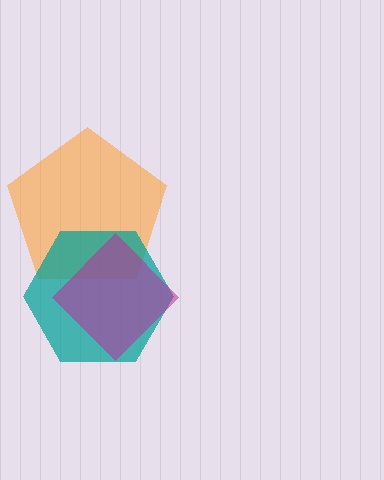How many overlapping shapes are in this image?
There are 3 overlapping shapes in the image.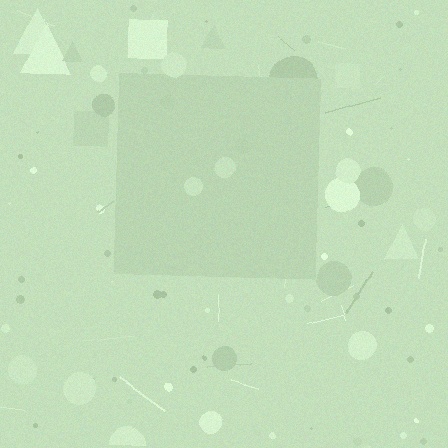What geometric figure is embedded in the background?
A square is embedded in the background.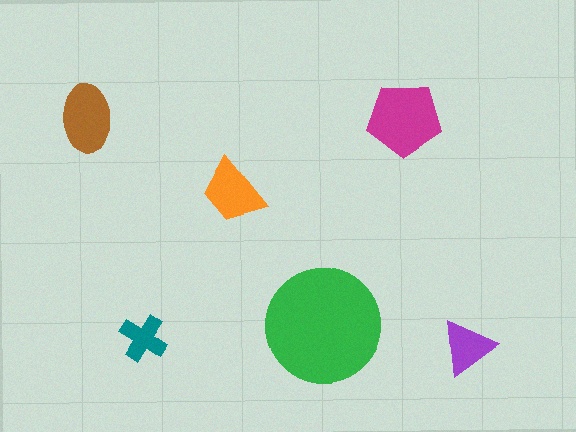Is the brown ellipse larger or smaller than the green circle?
Smaller.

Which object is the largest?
The green circle.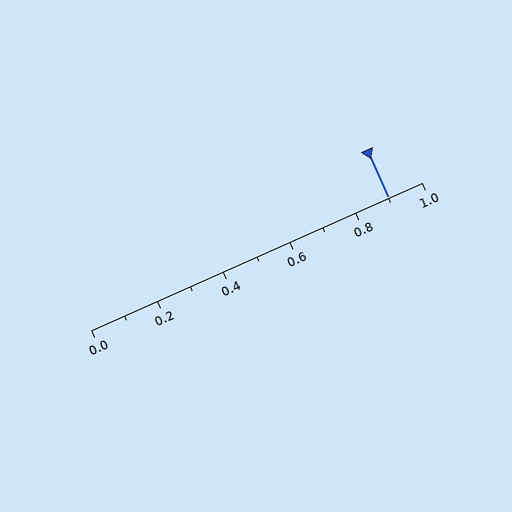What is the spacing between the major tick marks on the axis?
The major ticks are spaced 0.2 apart.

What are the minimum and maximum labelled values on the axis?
The axis runs from 0.0 to 1.0.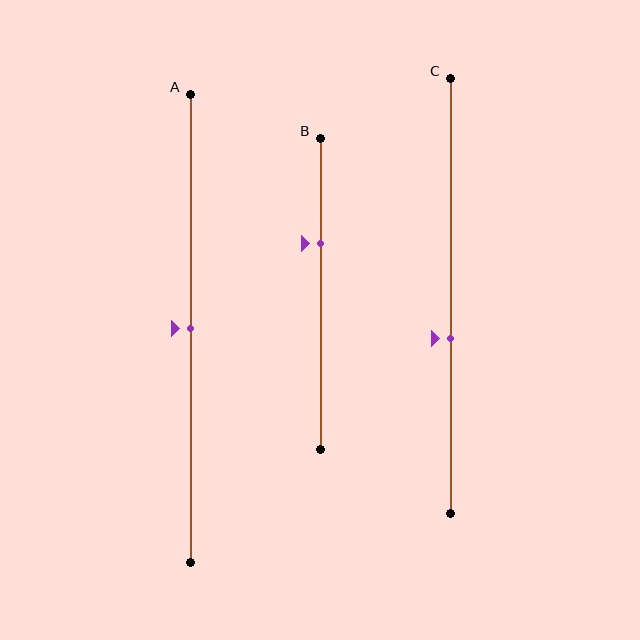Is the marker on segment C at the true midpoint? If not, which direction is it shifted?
No, the marker on segment C is shifted downward by about 10% of the segment length.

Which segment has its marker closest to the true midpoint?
Segment A has its marker closest to the true midpoint.